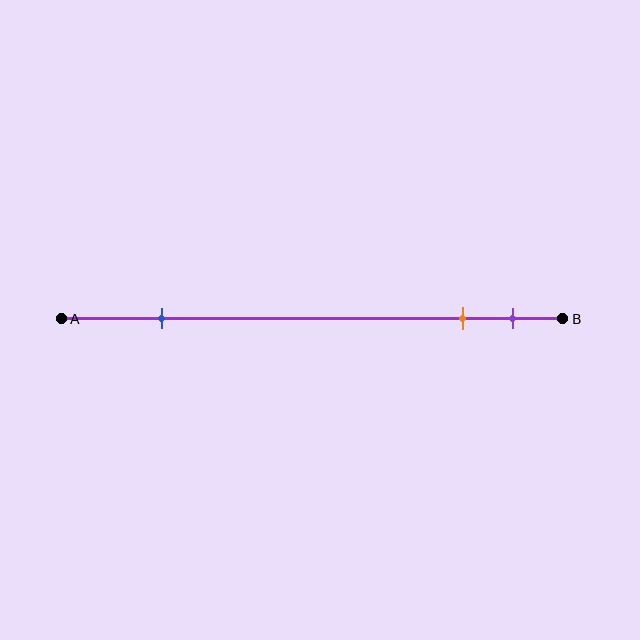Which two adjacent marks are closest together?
The orange and purple marks are the closest adjacent pair.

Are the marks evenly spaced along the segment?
No, the marks are not evenly spaced.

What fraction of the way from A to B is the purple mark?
The purple mark is approximately 90% (0.9) of the way from A to B.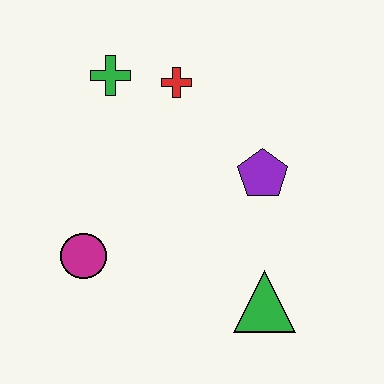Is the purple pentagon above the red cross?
No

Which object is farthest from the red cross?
The green triangle is farthest from the red cross.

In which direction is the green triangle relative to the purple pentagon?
The green triangle is below the purple pentagon.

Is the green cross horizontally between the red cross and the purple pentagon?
No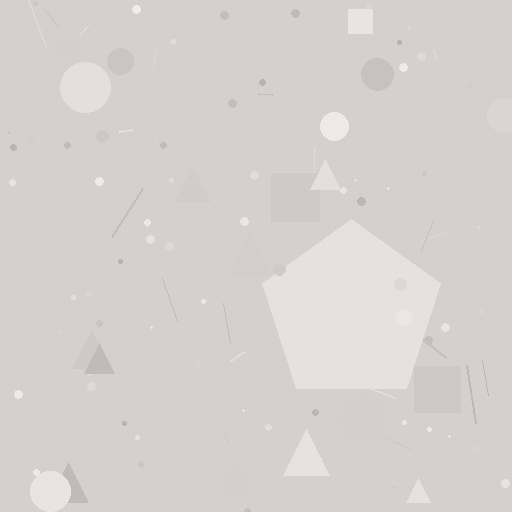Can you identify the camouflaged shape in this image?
The camouflaged shape is a pentagon.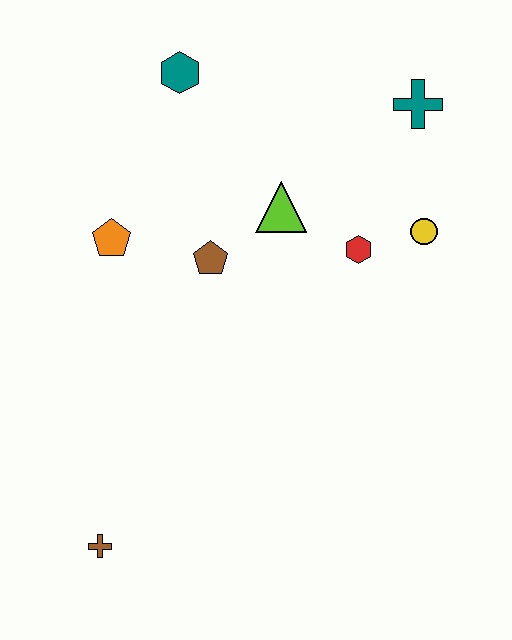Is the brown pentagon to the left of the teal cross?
Yes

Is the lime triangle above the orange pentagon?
Yes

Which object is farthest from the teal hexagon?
The brown cross is farthest from the teal hexagon.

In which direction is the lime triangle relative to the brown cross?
The lime triangle is above the brown cross.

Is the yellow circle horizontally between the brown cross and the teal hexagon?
No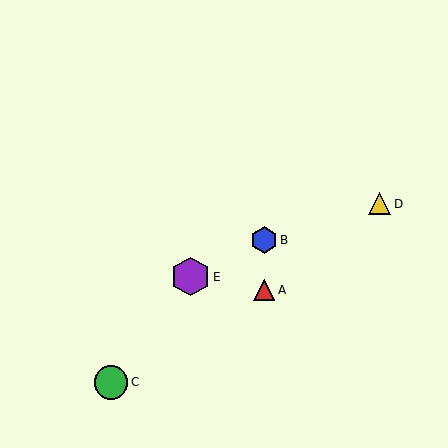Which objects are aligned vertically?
Objects A, B are aligned vertically.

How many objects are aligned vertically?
2 objects (A, B) are aligned vertically.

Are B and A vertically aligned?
Yes, both are at x≈264.